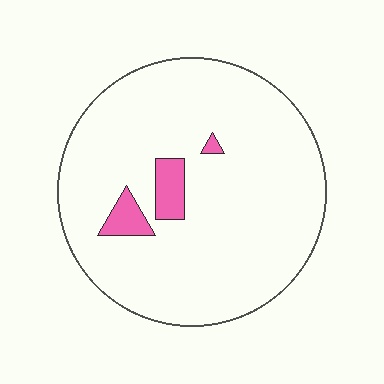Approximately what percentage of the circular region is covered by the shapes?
Approximately 5%.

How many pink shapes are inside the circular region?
3.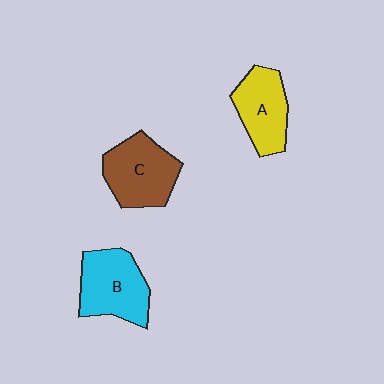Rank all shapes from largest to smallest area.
From largest to smallest: B (cyan), C (brown), A (yellow).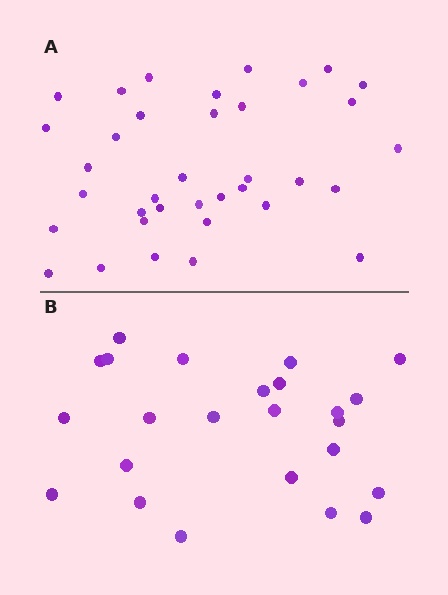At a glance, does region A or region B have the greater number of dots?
Region A (the top region) has more dots.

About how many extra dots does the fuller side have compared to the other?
Region A has roughly 12 or so more dots than region B.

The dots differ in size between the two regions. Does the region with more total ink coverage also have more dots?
No. Region B has more total ink coverage because its dots are larger, but region A actually contains more individual dots. Total area can be misleading — the number of items is what matters here.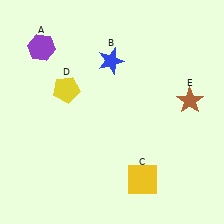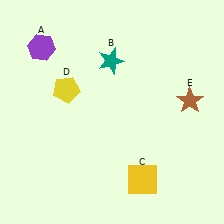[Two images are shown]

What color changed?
The star (B) changed from blue in Image 1 to teal in Image 2.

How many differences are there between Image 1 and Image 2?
There is 1 difference between the two images.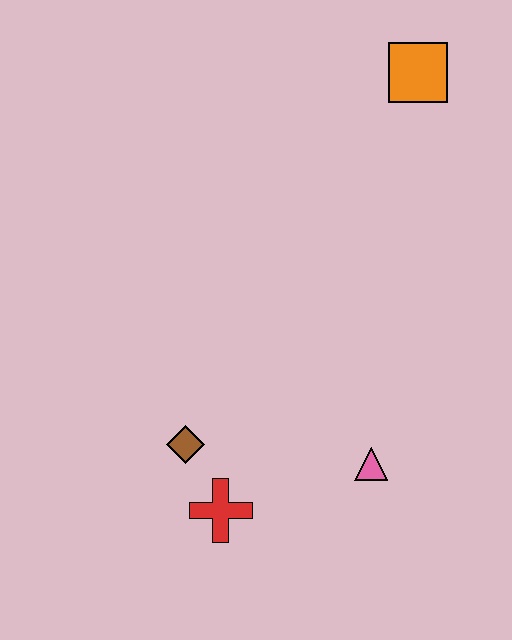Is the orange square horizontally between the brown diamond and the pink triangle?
No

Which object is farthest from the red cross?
The orange square is farthest from the red cross.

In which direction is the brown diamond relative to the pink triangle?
The brown diamond is to the left of the pink triangle.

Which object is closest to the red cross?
The brown diamond is closest to the red cross.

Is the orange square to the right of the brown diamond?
Yes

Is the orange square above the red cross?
Yes